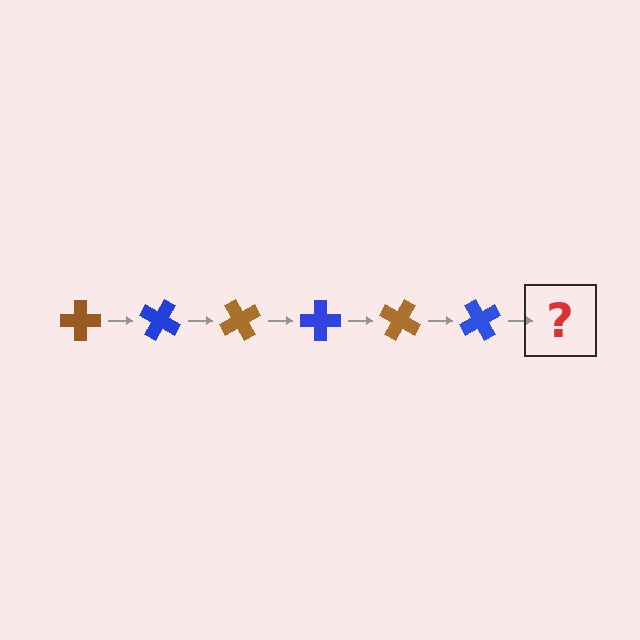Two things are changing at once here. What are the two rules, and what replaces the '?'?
The two rules are that it rotates 30 degrees each step and the color cycles through brown and blue. The '?' should be a brown cross, rotated 180 degrees from the start.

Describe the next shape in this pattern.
It should be a brown cross, rotated 180 degrees from the start.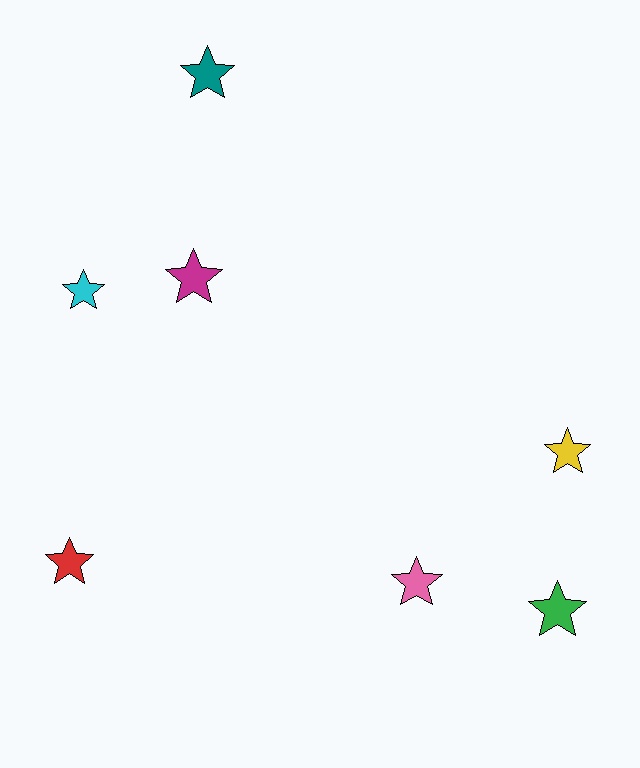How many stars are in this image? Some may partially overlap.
There are 7 stars.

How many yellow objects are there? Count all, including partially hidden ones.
There is 1 yellow object.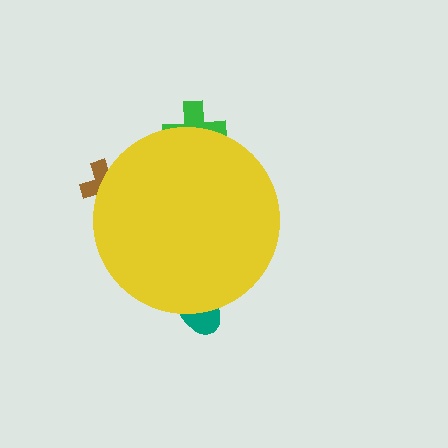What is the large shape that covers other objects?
A yellow circle.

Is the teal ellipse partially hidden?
Yes, the teal ellipse is partially hidden behind the yellow circle.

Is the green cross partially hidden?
Yes, the green cross is partially hidden behind the yellow circle.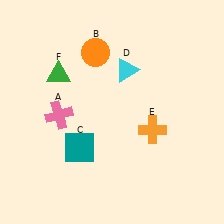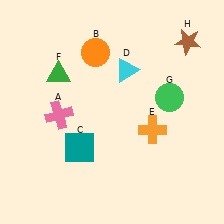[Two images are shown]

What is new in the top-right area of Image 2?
A green circle (G) was added in the top-right area of Image 2.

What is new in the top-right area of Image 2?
A brown star (H) was added in the top-right area of Image 2.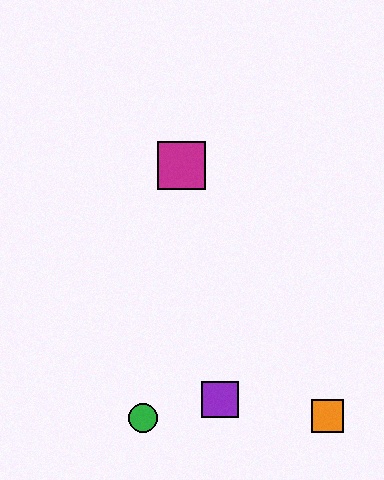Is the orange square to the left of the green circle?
No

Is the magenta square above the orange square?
Yes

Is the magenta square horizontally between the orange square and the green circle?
Yes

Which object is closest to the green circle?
The purple square is closest to the green circle.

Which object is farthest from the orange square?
The magenta square is farthest from the orange square.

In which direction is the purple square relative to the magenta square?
The purple square is below the magenta square.